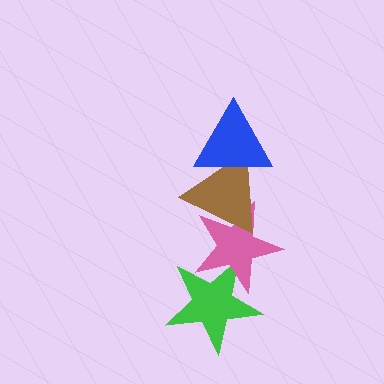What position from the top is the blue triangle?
The blue triangle is 1st from the top.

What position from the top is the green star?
The green star is 4th from the top.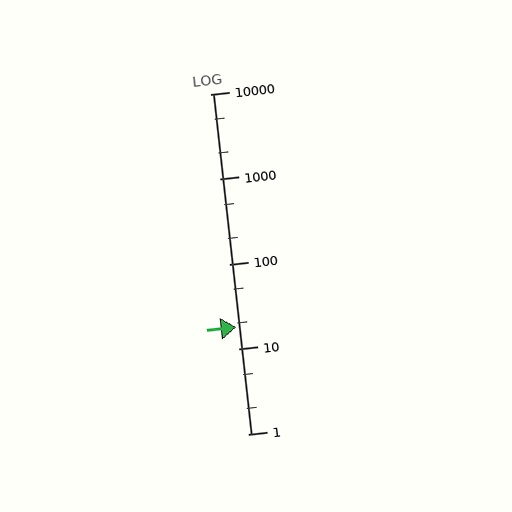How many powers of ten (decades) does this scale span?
The scale spans 4 decades, from 1 to 10000.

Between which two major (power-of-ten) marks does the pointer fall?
The pointer is between 10 and 100.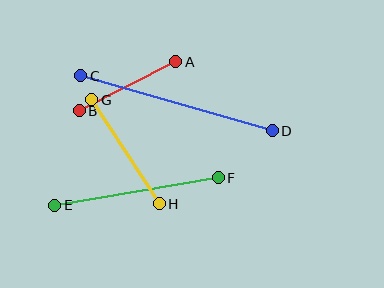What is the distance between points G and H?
The distance is approximately 124 pixels.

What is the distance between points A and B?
The distance is approximately 109 pixels.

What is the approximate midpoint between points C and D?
The midpoint is at approximately (176, 103) pixels.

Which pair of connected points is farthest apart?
Points C and D are farthest apart.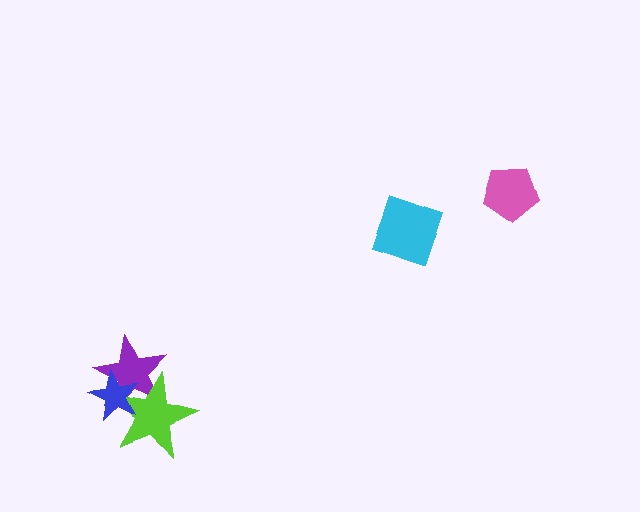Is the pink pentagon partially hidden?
No, no other shape covers it.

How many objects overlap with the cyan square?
0 objects overlap with the cyan square.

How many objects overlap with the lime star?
2 objects overlap with the lime star.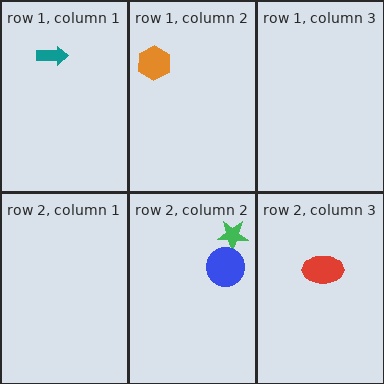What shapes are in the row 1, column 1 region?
The teal arrow.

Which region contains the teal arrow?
The row 1, column 1 region.